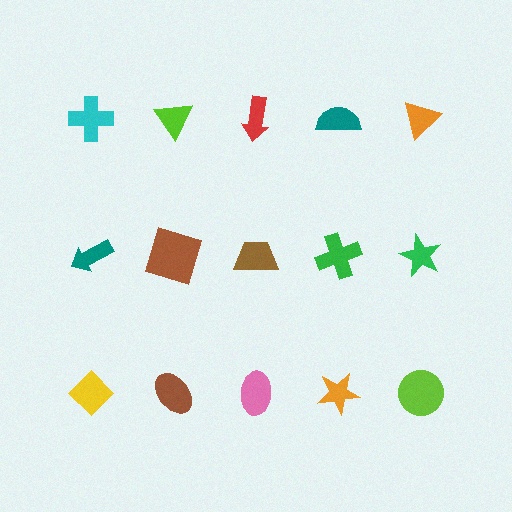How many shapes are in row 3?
5 shapes.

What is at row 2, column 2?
A brown square.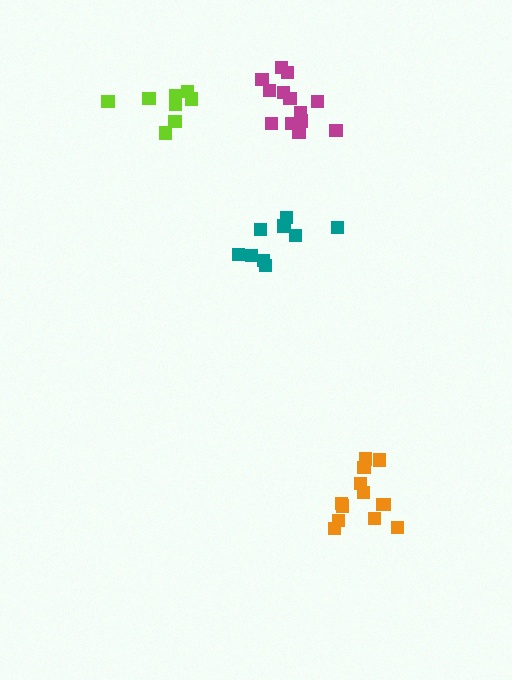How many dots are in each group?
Group 1: 8 dots, Group 2: 9 dots, Group 3: 13 dots, Group 4: 13 dots (43 total).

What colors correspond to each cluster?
The clusters are colored: lime, teal, orange, magenta.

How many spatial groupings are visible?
There are 4 spatial groupings.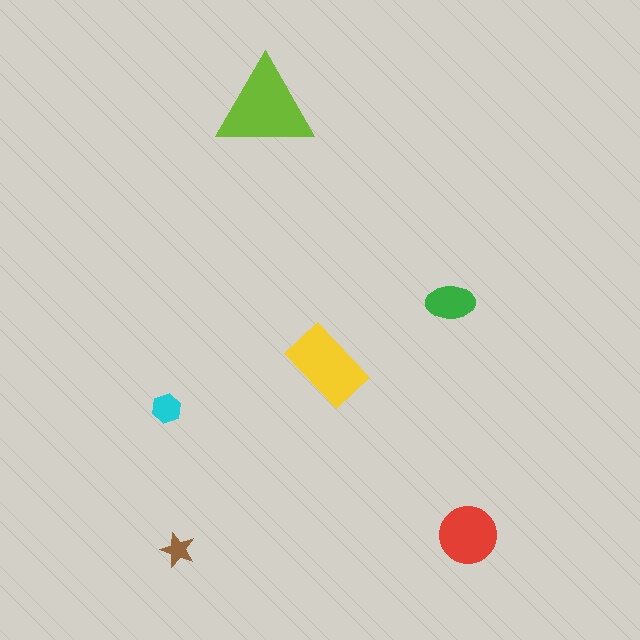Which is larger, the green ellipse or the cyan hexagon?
The green ellipse.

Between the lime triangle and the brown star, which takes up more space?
The lime triangle.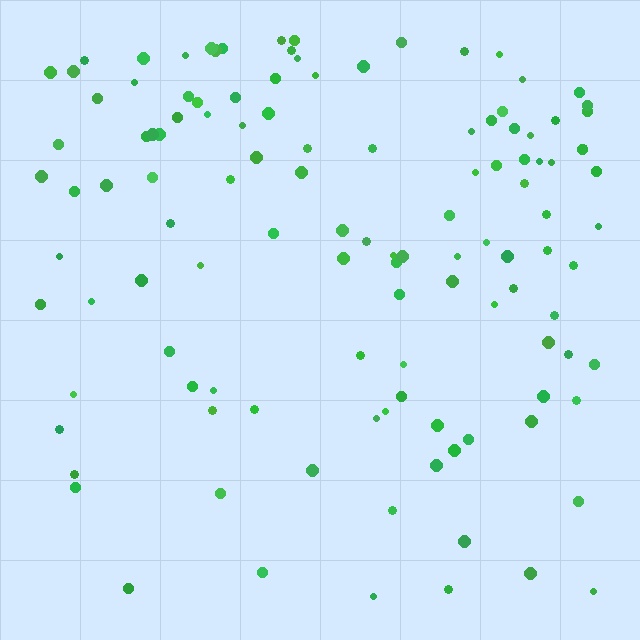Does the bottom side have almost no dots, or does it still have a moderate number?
Still a moderate number, just noticeably fewer than the top.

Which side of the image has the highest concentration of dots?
The top.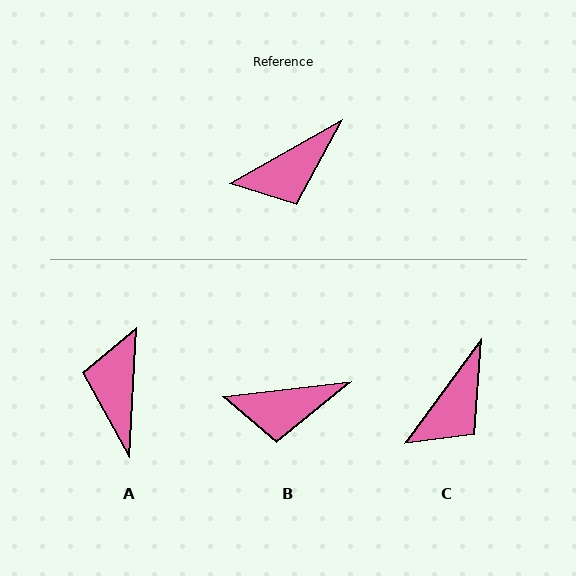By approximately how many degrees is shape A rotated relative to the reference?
Approximately 122 degrees clockwise.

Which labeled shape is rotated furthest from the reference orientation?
A, about 122 degrees away.